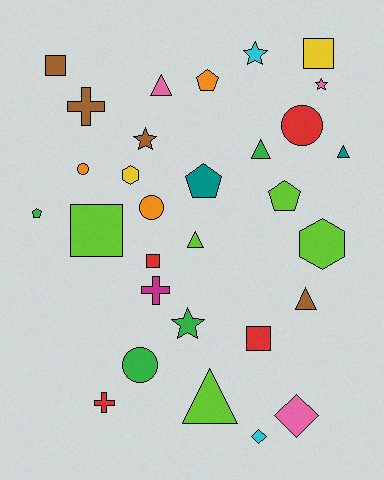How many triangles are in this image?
There are 6 triangles.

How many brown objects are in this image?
There are 4 brown objects.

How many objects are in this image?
There are 30 objects.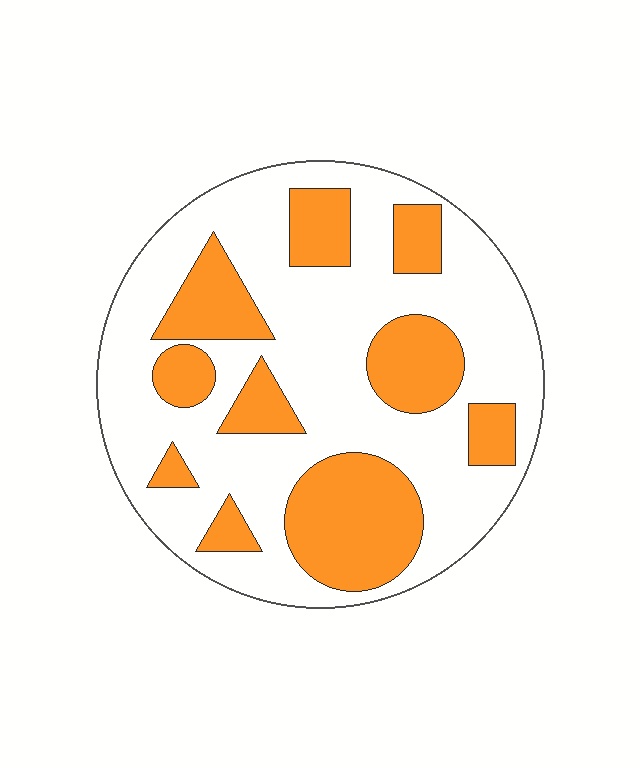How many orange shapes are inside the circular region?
10.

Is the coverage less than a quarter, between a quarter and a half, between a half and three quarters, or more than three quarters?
Between a quarter and a half.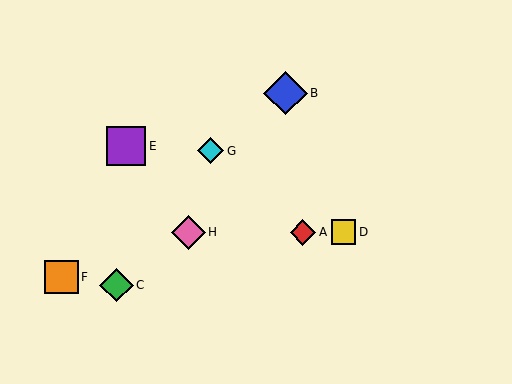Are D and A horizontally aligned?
Yes, both are at y≈232.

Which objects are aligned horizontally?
Objects A, D, H are aligned horizontally.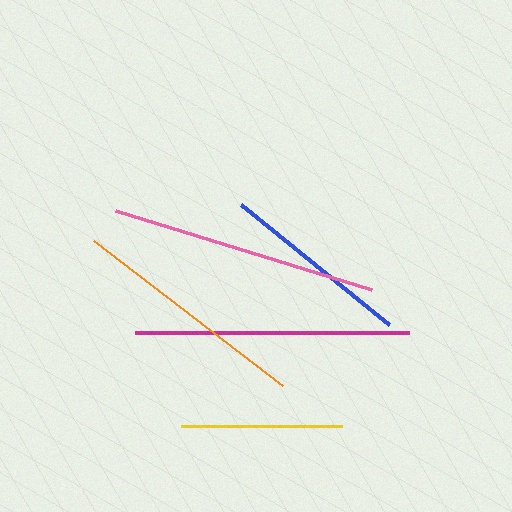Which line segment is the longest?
The magenta line is the longest at approximately 274 pixels.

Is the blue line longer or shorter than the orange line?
The orange line is longer than the blue line.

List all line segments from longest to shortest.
From longest to shortest: magenta, pink, orange, blue, yellow.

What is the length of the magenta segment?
The magenta segment is approximately 274 pixels long.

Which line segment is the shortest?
The yellow line is the shortest at approximately 160 pixels.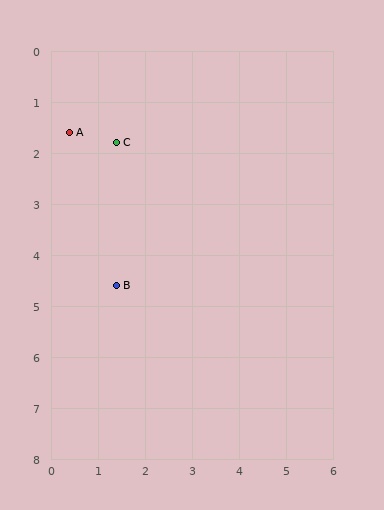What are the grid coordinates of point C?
Point C is at approximately (1.4, 1.8).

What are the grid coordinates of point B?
Point B is at approximately (1.4, 4.6).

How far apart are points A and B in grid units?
Points A and B are about 3.2 grid units apart.